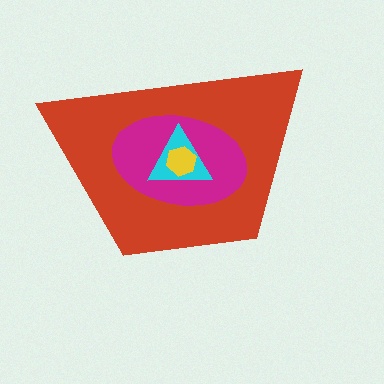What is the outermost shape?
The red trapezoid.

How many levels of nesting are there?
4.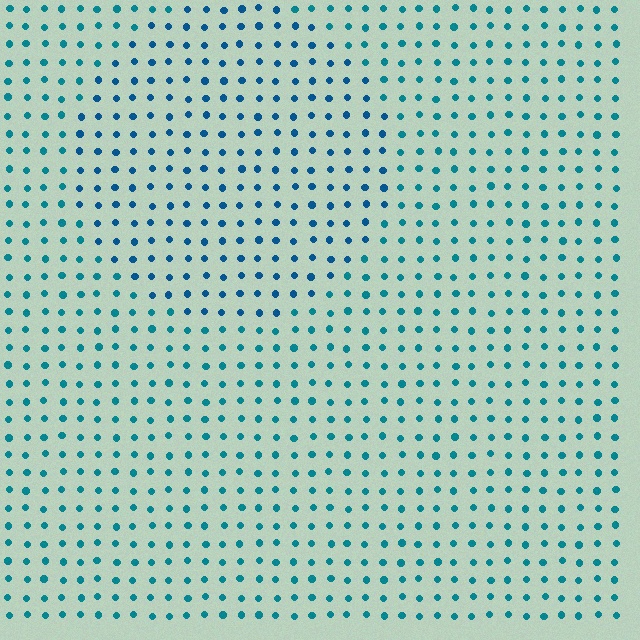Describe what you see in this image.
The image is filled with small teal elements in a uniform arrangement. A circle-shaped region is visible where the elements are tinted to a slightly different hue, forming a subtle color boundary.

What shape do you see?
I see a circle.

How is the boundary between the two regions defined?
The boundary is defined purely by a slight shift in hue (about 21 degrees). Spacing, size, and orientation are identical on both sides.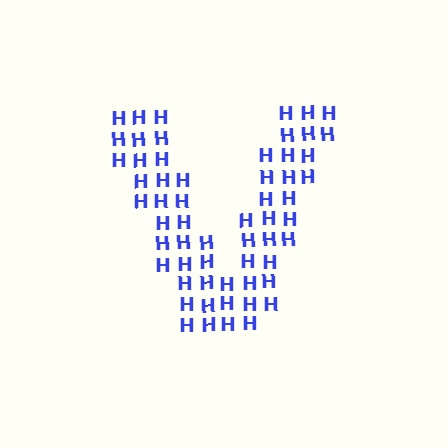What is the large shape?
The large shape is the letter V.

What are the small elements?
The small elements are letter H's.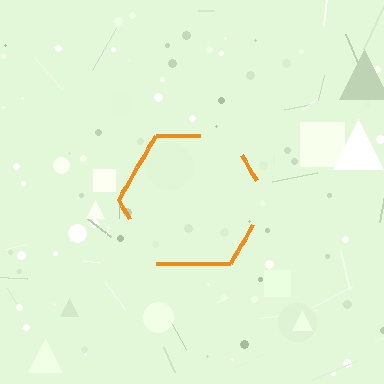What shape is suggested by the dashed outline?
The dashed outline suggests a hexagon.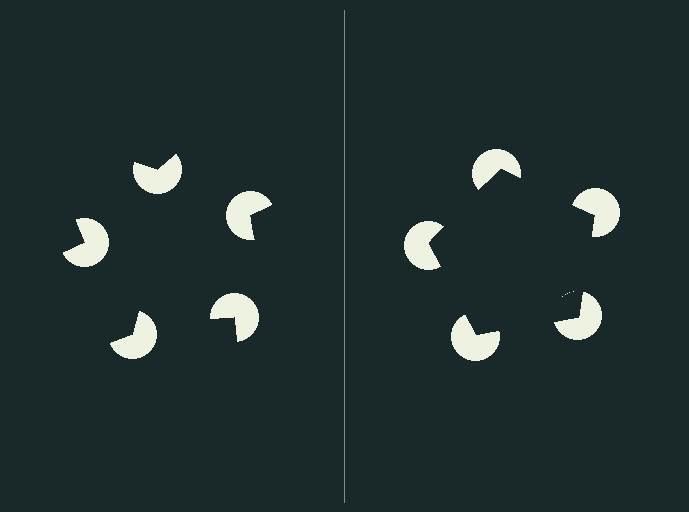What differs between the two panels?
The pac-man discs are positioned identically on both sides; only the wedge orientations differ. On the right they align to a pentagon; on the left they are misaligned.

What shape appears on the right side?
An illusory pentagon.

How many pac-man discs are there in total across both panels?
10 — 5 on each side.